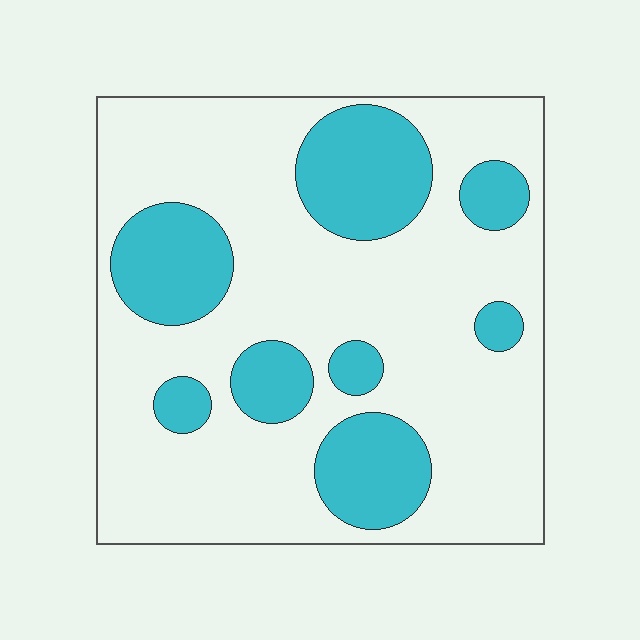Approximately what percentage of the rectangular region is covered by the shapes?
Approximately 25%.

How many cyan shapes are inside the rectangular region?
8.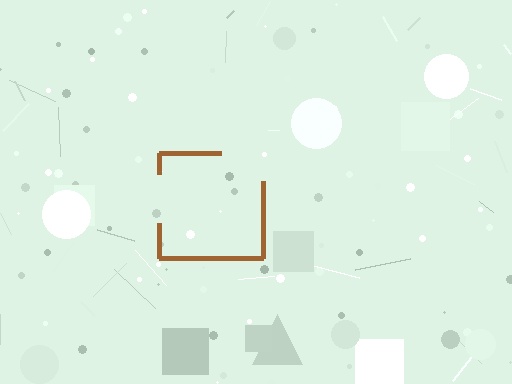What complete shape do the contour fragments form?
The contour fragments form a square.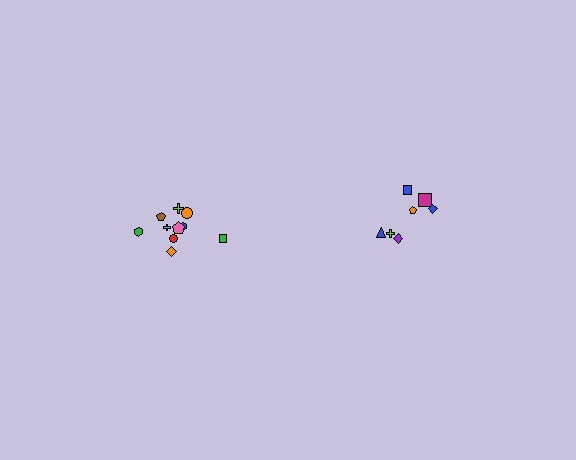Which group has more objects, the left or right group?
The left group.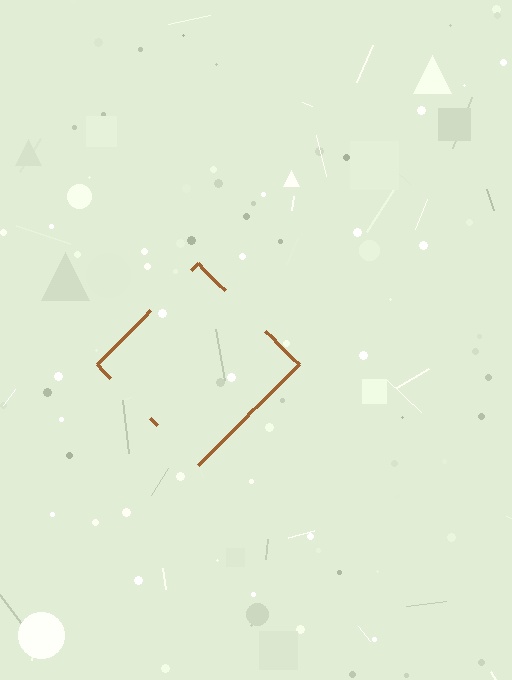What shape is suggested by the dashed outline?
The dashed outline suggests a diamond.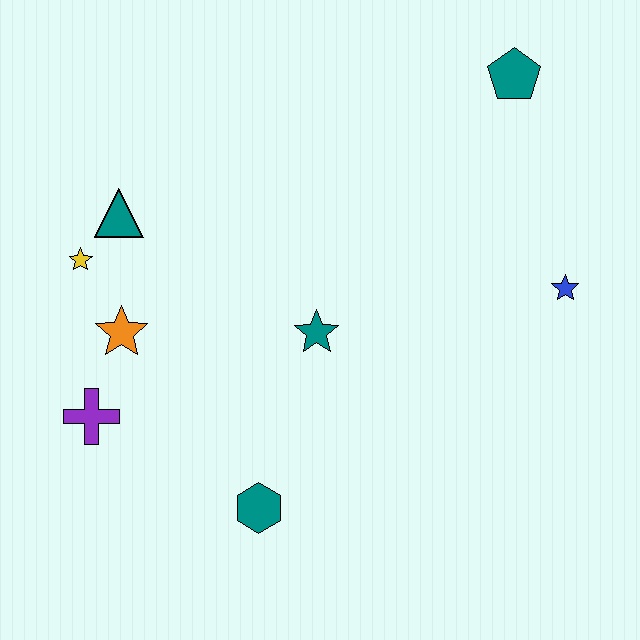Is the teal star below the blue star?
Yes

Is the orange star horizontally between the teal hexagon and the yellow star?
Yes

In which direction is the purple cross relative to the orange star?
The purple cross is below the orange star.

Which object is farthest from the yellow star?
The blue star is farthest from the yellow star.